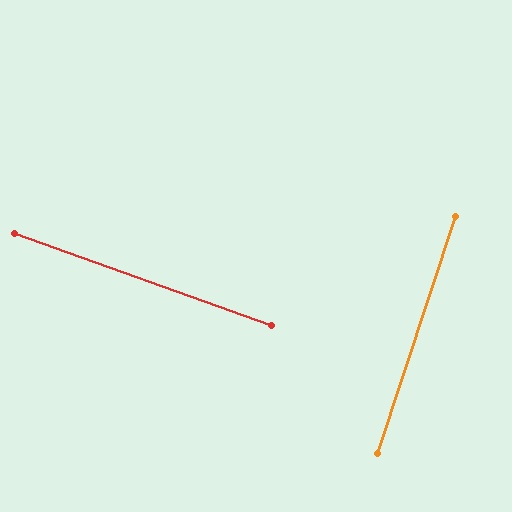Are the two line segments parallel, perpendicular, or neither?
Perpendicular — they meet at approximately 88°.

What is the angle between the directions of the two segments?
Approximately 88 degrees.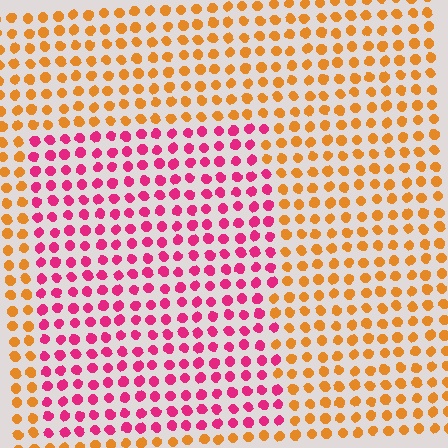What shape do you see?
I see a rectangle.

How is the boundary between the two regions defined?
The boundary is defined purely by a slight shift in hue (about 60 degrees). Spacing, size, and orientation are identical on both sides.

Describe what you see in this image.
The image is filled with small orange elements in a uniform arrangement. A rectangle-shaped region is visible where the elements are tinted to a slightly different hue, forming a subtle color boundary.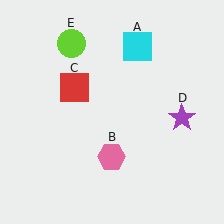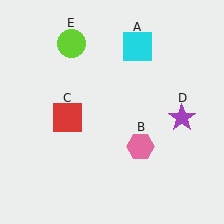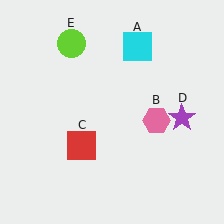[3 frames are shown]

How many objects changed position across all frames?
2 objects changed position: pink hexagon (object B), red square (object C).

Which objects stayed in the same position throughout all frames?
Cyan square (object A) and purple star (object D) and lime circle (object E) remained stationary.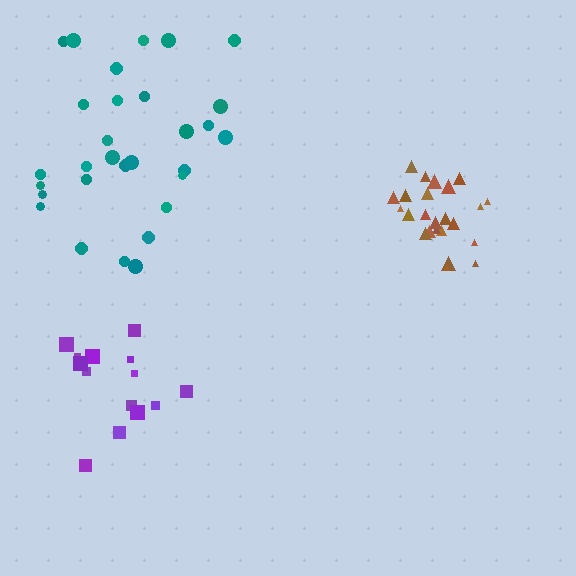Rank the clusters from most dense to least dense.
brown, purple, teal.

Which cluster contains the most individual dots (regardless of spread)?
Teal (31).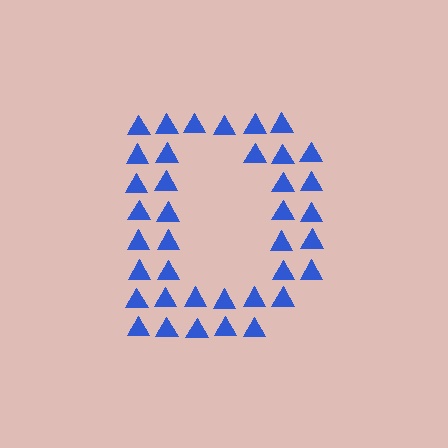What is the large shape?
The large shape is the letter D.